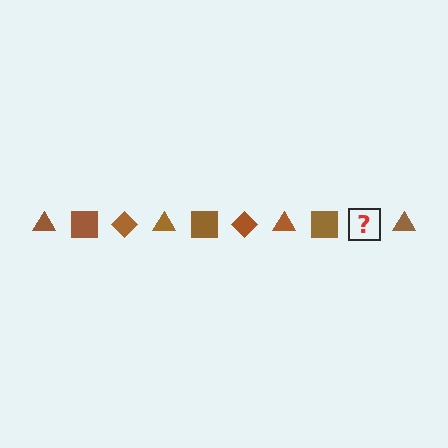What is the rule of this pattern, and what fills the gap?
The rule is that the pattern cycles through triangle, square, diamond shapes in brown. The gap should be filled with a brown diamond.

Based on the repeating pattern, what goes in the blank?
The blank should be a brown diamond.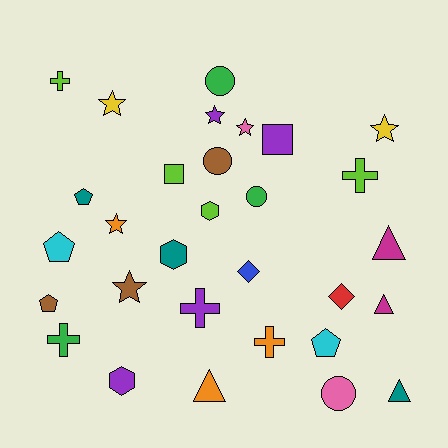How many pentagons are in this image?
There are 4 pentagons.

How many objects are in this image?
There are 30 objects.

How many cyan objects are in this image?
There are 2 cyan objects.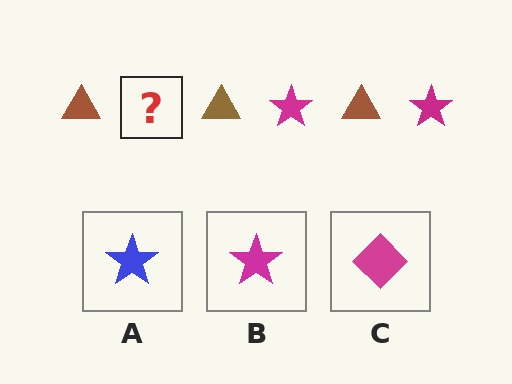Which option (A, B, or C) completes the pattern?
B.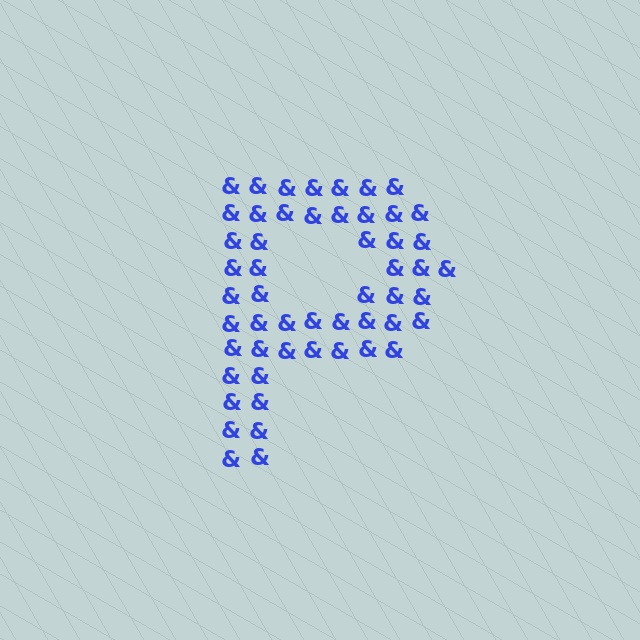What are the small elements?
The small elements are ampersands.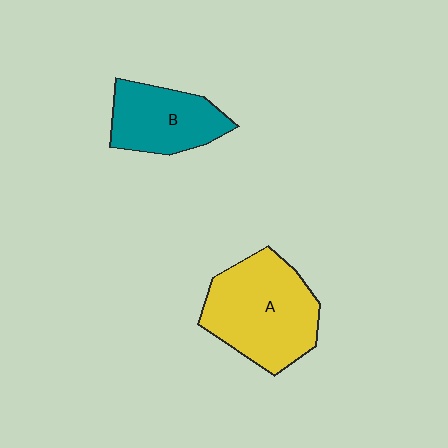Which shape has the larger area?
Shape A (yellow).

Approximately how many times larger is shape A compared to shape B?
Approximately 1.5 times.